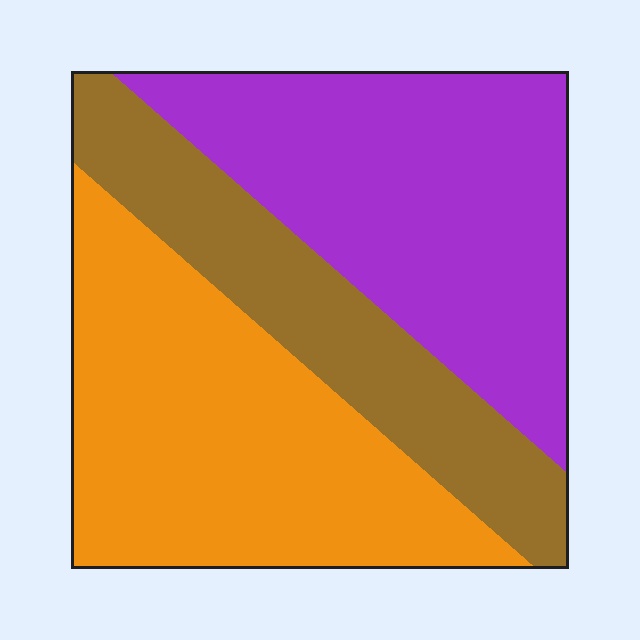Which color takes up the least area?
Brown, at roughly 25%.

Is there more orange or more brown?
Orange.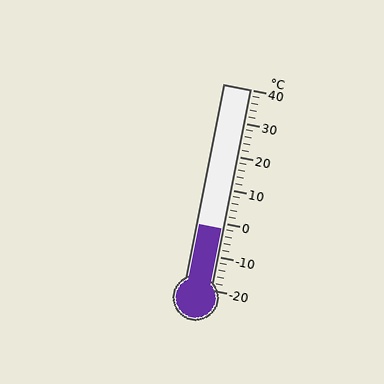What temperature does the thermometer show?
The thermometer shows approximately -2°C.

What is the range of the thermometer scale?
The thermometer scale ranges from -20°C to 40°C.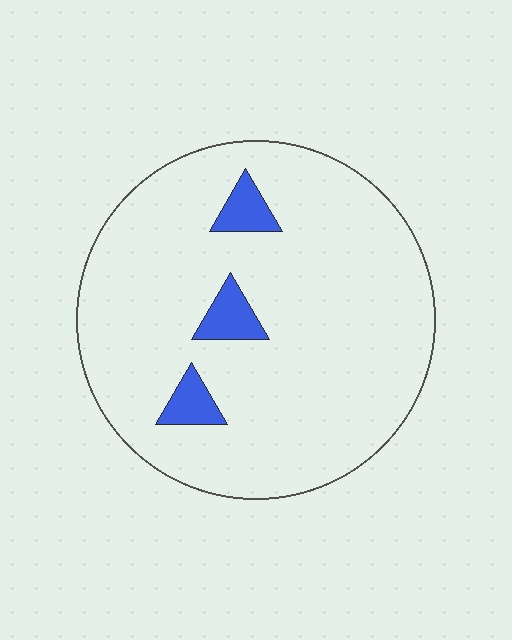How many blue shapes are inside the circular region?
3.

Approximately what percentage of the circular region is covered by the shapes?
Approximately 5%.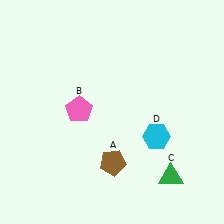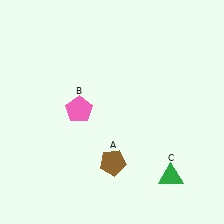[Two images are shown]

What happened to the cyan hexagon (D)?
The cyan hexagon (D) was removed in Image 2. It was in the bottom-right area of Image 1.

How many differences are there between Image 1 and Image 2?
There is 1 difference between the two images.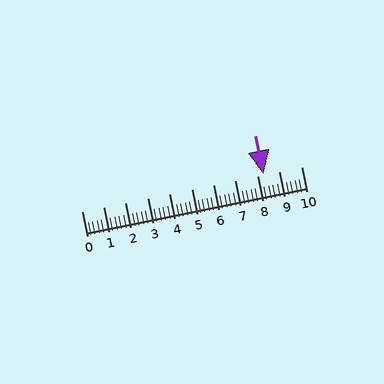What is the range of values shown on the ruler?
The ruler shows values from 0 to 10.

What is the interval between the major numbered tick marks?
The major tick marks are spaced 1 units apart.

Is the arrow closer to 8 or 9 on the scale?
The arrow is closer to 8.